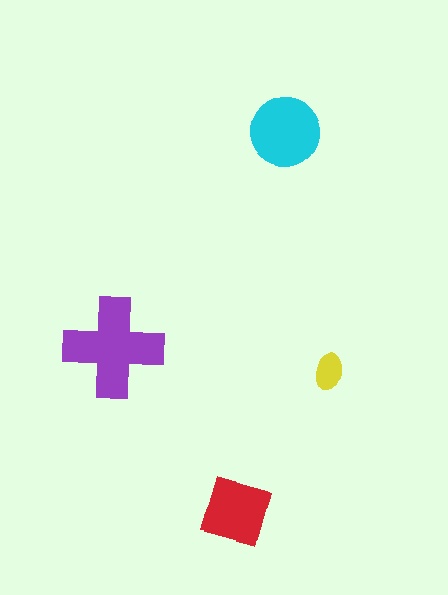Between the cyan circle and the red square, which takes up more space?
The cyan circle.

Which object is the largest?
The purple cross.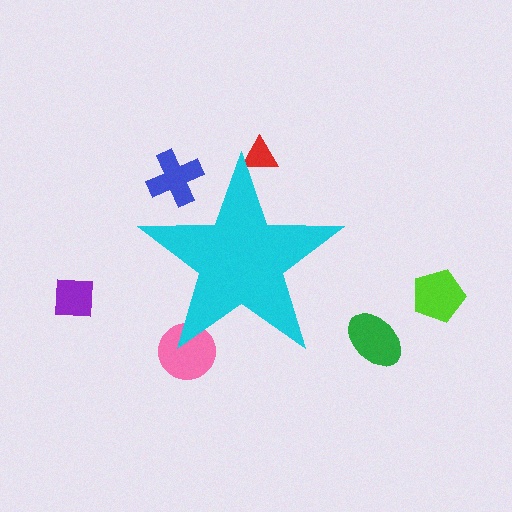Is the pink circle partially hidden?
Yes, the pink circle is partially hidden behind the cyan star.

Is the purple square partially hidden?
No, the purple square is fully visible.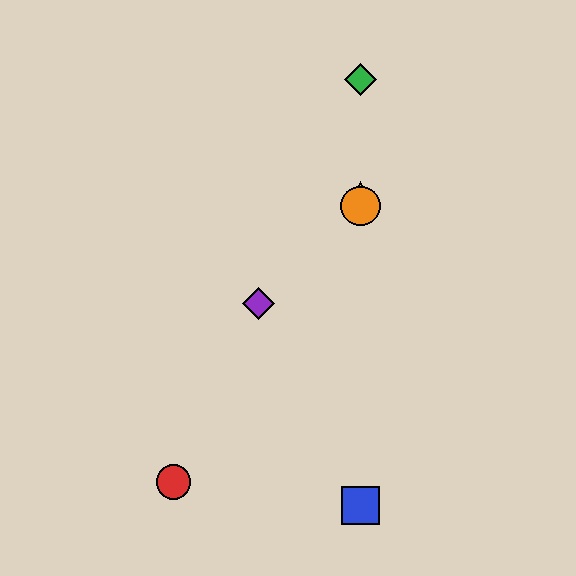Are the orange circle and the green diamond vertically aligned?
Yes, both are at x≈360.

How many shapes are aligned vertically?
4 shapes (the blue square, the green diamond, the yellow star, the orange circle) are aligned vertically.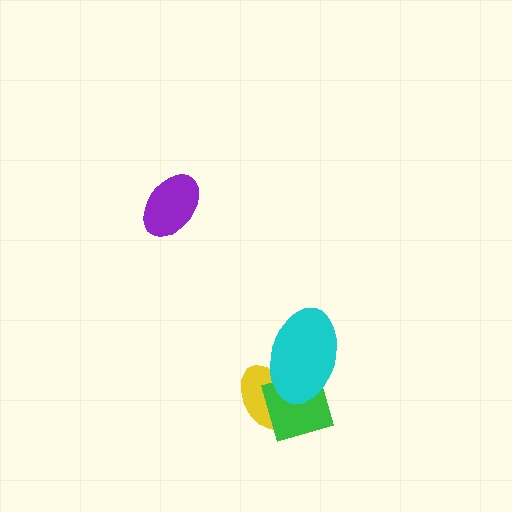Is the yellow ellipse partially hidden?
Yes, it is partially covered by another shape.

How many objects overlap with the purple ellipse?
0 objects overlap with the purple ellipse.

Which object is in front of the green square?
The cyan ellipse is in front of the green square.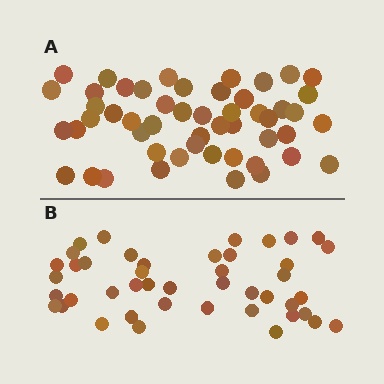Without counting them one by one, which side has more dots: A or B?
Region A (the top region) has more dots.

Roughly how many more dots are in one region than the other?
Region A has roughly 8 or so more dots than region B.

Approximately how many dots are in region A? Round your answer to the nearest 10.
About 50 dots. (The exact count is 51, which rounds to 50.)